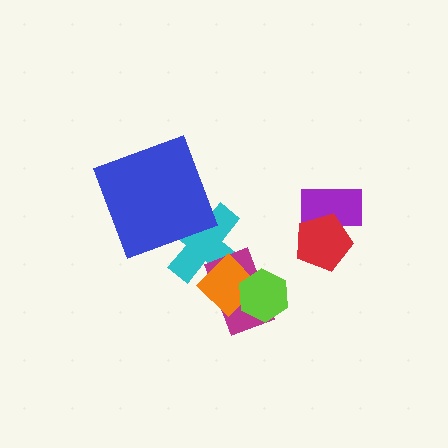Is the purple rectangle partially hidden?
Yes, it is partially covered by another shape.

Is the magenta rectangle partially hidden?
Yes, it is partially covered by another shape.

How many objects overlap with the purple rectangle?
1 object overlaps with the purple rectangle.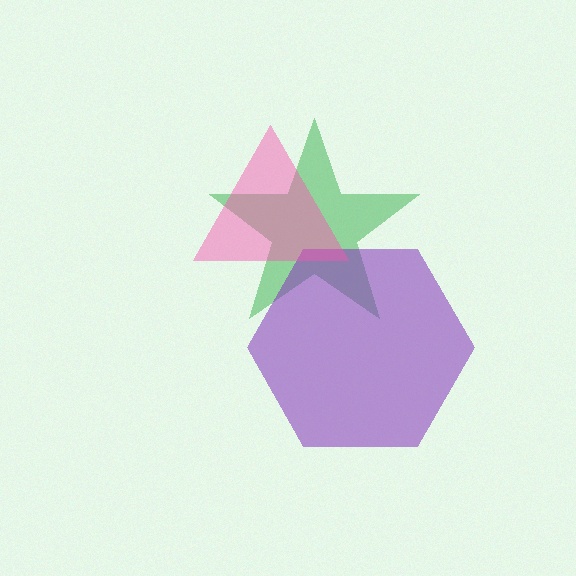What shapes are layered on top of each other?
The layered shapes are: a green star, a purple hexagon, a pink triangle.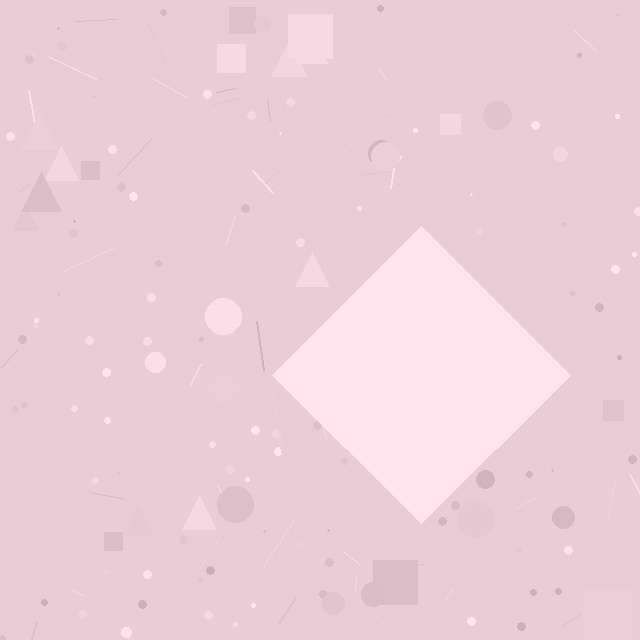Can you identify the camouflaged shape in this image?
The camouflaged shape is a diamond.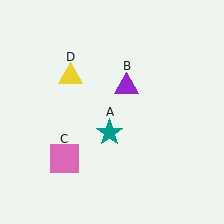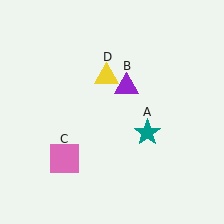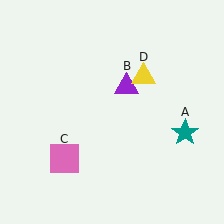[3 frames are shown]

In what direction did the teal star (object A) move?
The teal star (object A) moved right.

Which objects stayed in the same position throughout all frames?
Purple triangle (object B) and pink square (object C) remained stationary.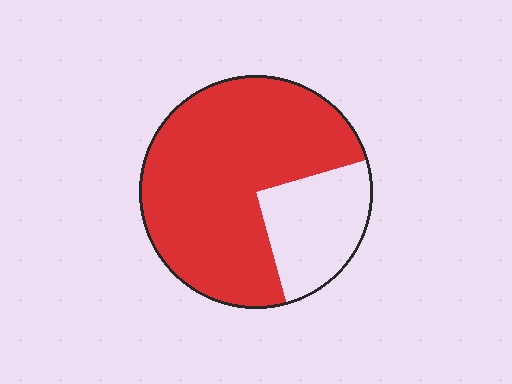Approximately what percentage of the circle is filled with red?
Approximately 75%.